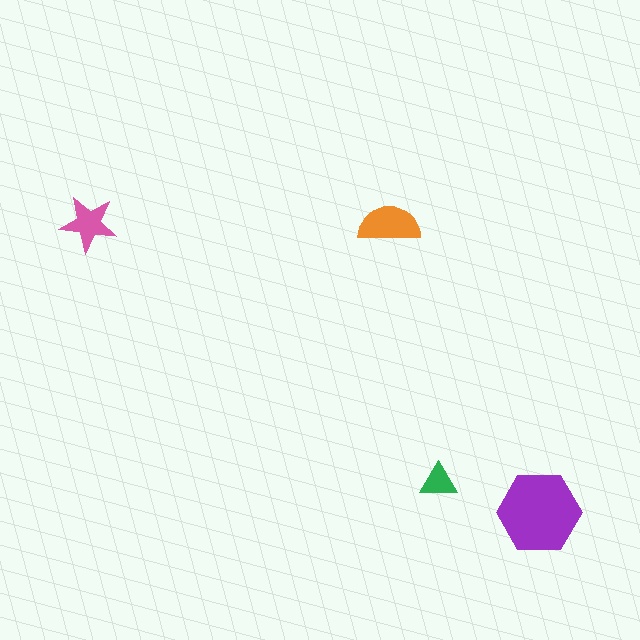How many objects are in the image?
There are 4 objects in the image.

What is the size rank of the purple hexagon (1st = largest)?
1st.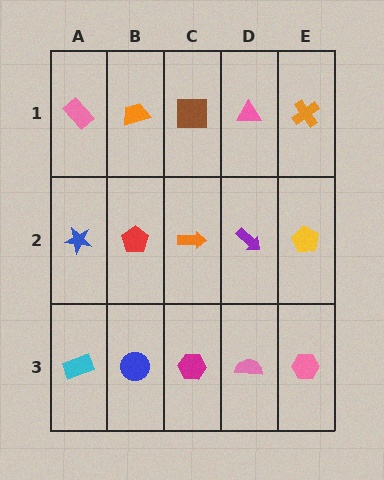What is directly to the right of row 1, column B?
A brown square.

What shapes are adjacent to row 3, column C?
An orange arrow (row 2, column C), a blue circle (row 3, column B), a pink semicircle (row 3, column D).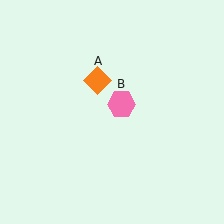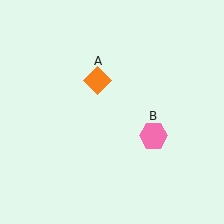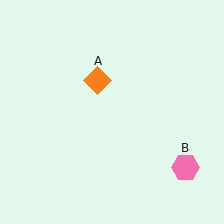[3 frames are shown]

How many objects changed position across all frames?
1 object changed position: pink hexagon (object B).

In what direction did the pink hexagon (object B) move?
The pink hexagon (object B) moved down and to the right.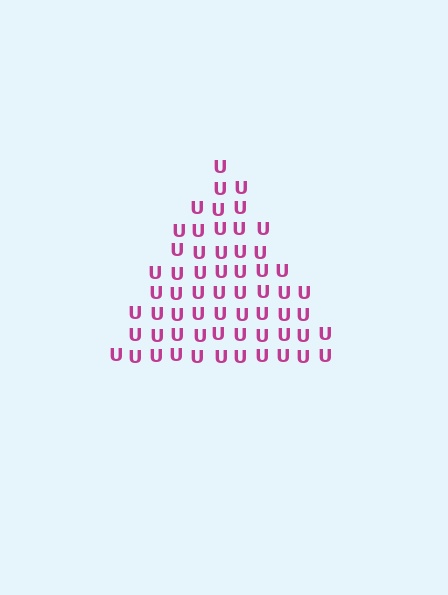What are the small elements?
The small elements are letter U's.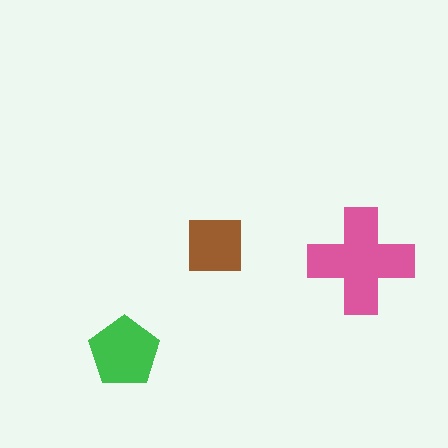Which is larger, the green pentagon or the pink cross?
The pink cross.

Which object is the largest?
The pink cross.